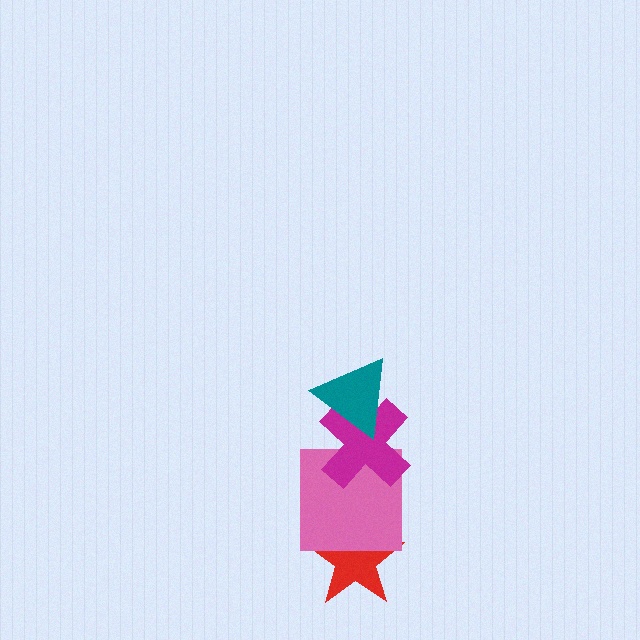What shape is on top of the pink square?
The magenta cross is on top of the pink square.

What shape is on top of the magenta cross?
The teal triangle is on top of the magenta cross.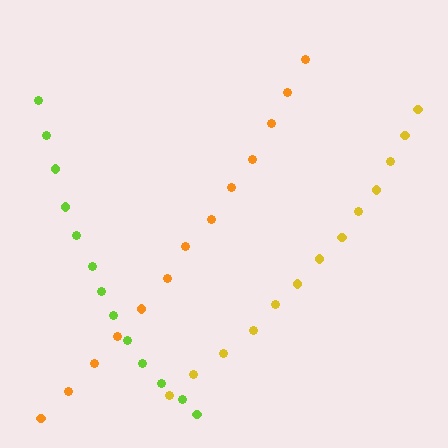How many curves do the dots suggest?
There are 3 distinct paths.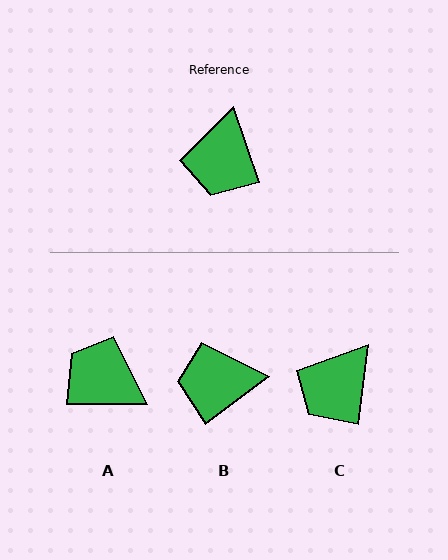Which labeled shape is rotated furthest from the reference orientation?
A, about 110 degrees away.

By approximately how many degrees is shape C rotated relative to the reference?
Approximately 26 degrees clockwise.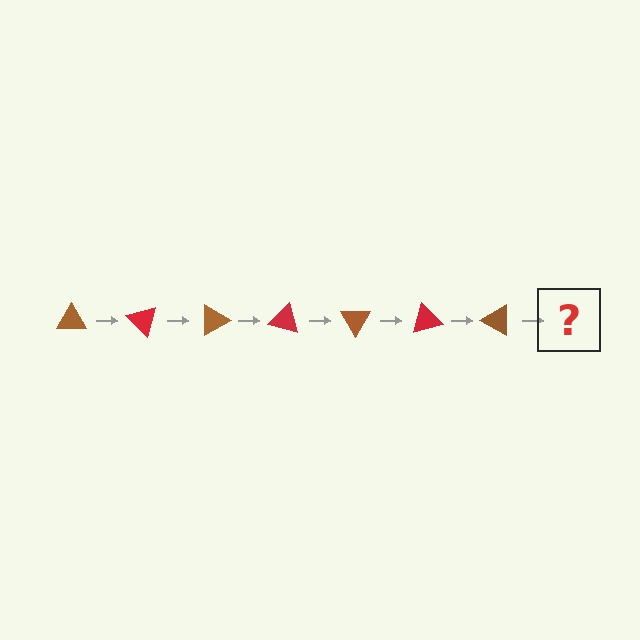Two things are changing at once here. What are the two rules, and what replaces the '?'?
The two rules are that it rotates 45 degrees each step and the color cycles through brown and red. The '?' should be a red triangle, rotated 315 degrees from the start.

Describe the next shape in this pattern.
It should be a red triangle, rotated 315 degrees from the start.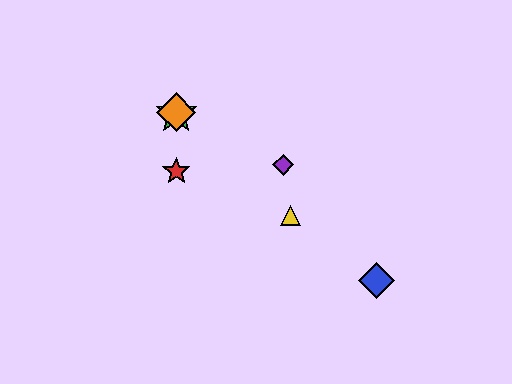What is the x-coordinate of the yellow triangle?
The yellow triangle is at x≈291.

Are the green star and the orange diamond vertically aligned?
Yes, both are at x≈176.